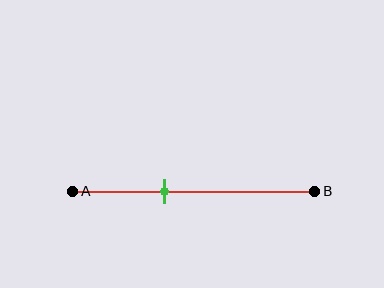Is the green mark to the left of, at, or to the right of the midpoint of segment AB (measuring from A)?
The green mark is to the left of the midpoint of segment AB.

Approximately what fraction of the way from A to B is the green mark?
The green mark is approximately 40% of the way from A to B.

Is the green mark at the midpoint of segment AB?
No, the mark is at about 40% from A, not at the 50% midpoint.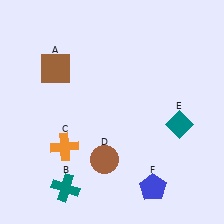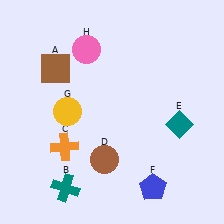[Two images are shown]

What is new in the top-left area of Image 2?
A pink circle (H) was added in the top-left area of Image 2.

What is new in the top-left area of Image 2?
A yellow circle (G) was added in the top-left area of Image 2.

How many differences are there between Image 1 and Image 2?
There are 2 differences between the two images.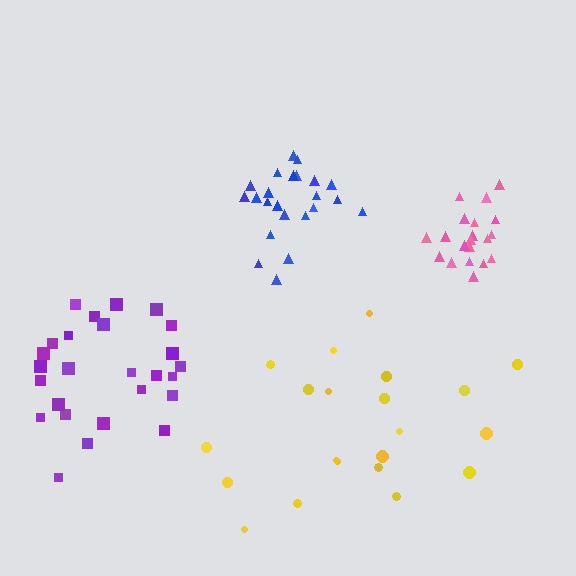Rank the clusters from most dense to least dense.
pink, blue, purple, yellow.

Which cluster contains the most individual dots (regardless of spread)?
Purple (26).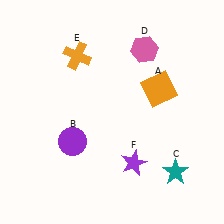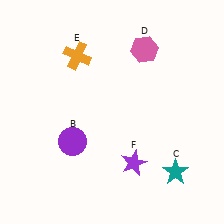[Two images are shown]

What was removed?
The orange square (A) was removed in Image 2.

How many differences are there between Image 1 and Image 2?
There is 1 difference between the two images.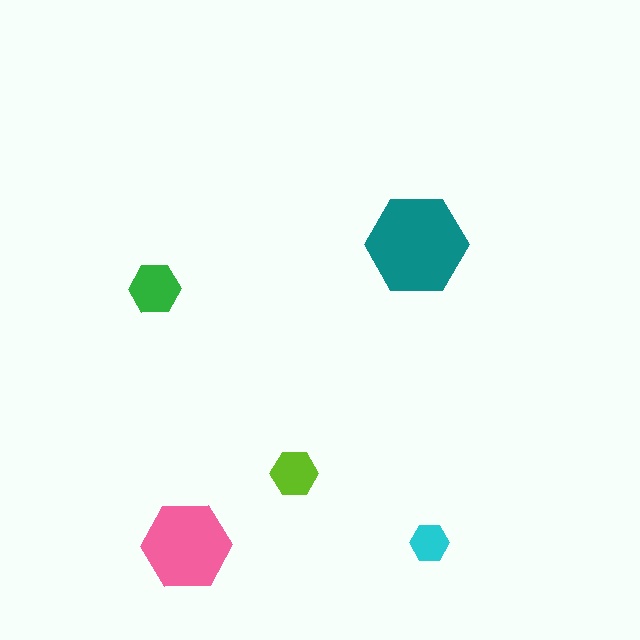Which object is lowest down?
The pink hexagon is bottommost.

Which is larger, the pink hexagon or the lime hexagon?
The pink one.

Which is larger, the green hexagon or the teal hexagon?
The teal one.